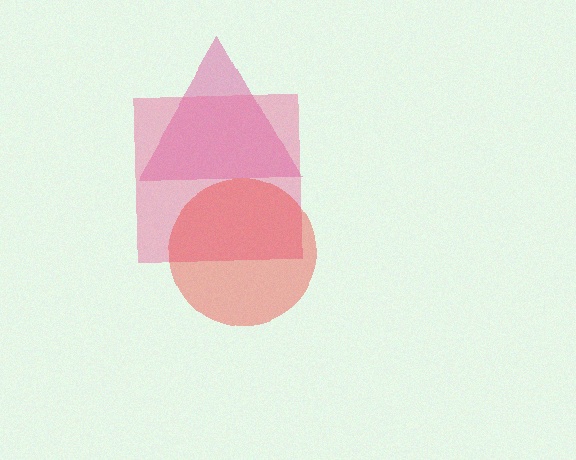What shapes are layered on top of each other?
The layered shapes are: a magenta triangle, a pink square, a red circle.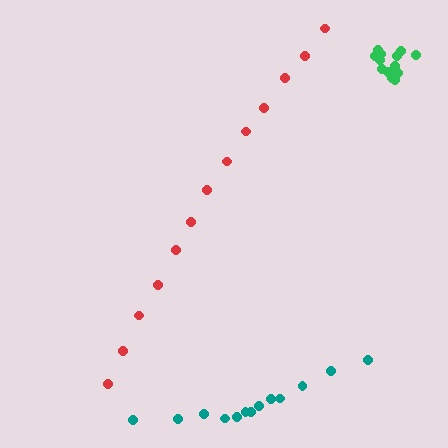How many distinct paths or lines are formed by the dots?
There are 3 distinct paths.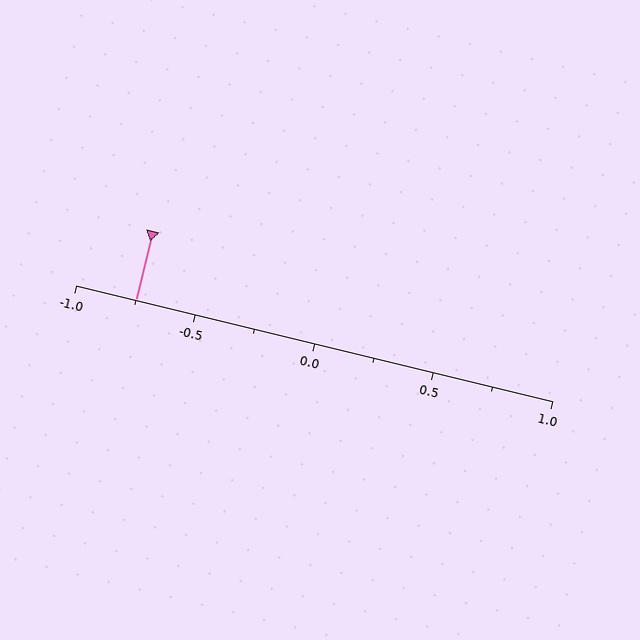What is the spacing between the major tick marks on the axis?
The major ticks are spaced 0.5 apart.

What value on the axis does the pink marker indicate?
The marker indicates approximately -0.75.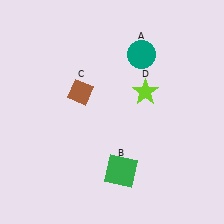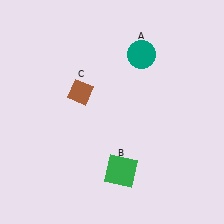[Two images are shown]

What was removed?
The lime star (D) was removed in Image 2.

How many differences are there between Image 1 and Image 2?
There is 1 difference between the two images.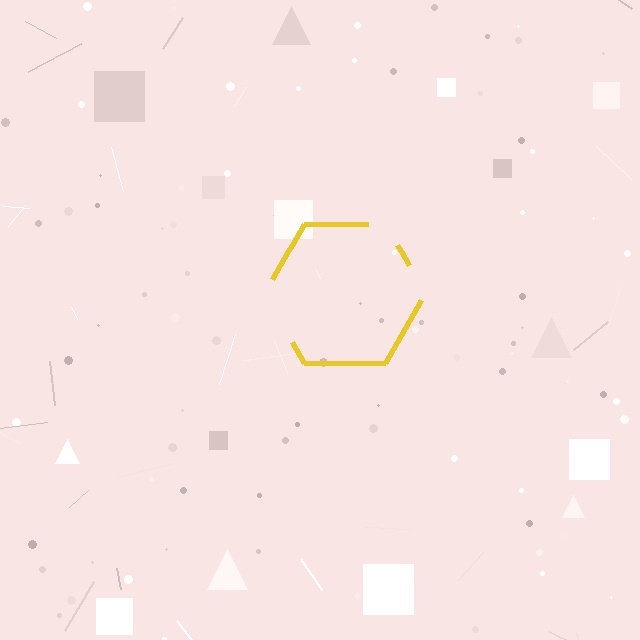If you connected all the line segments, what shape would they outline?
They would outline a hexagon.